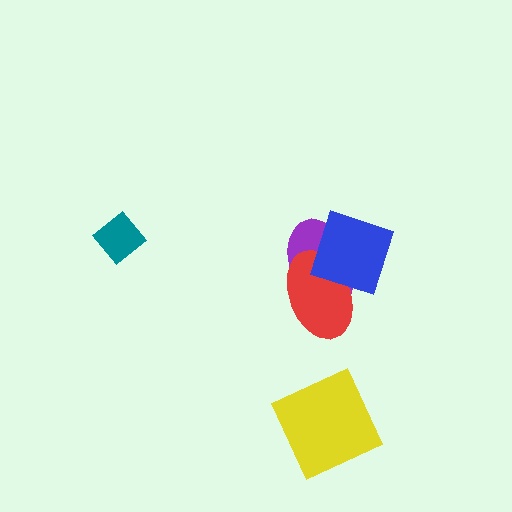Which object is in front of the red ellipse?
The blue square is in front of the red ellipse.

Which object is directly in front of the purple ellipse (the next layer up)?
The red ellipse is directly in front of the purple ellipse.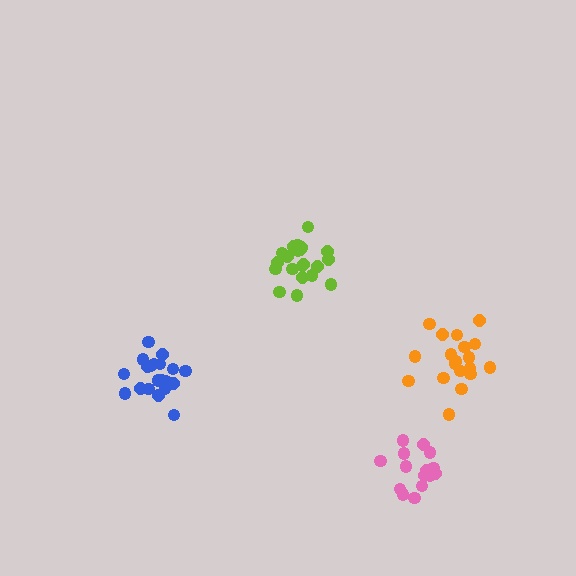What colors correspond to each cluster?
The clusters are colored: lime, blue, pink, orange.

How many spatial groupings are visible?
There are 4 spatial groupings.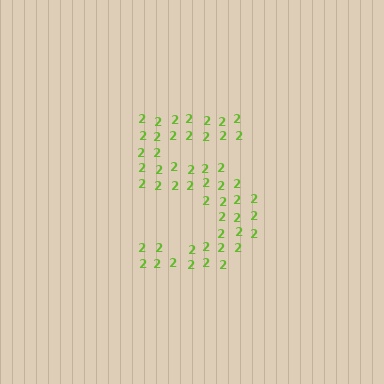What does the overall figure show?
The overall figure shows the digit 5.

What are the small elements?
The small elements are digit 2's.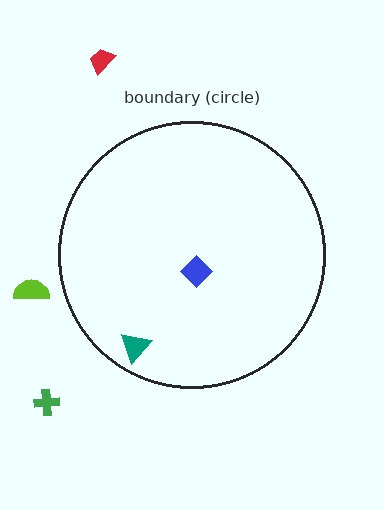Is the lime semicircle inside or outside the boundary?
Outside.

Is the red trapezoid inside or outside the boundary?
Outside.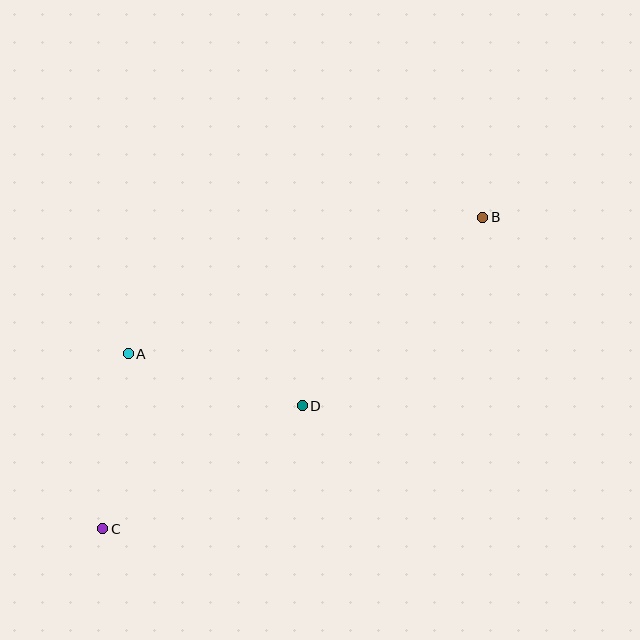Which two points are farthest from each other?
Points B and C are farthest from each other.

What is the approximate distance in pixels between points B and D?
The distance between B and D is approximately 261 pixels.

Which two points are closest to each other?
Points A and C are closest to each other.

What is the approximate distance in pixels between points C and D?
The distance between C and D is approximately 234 pixels.